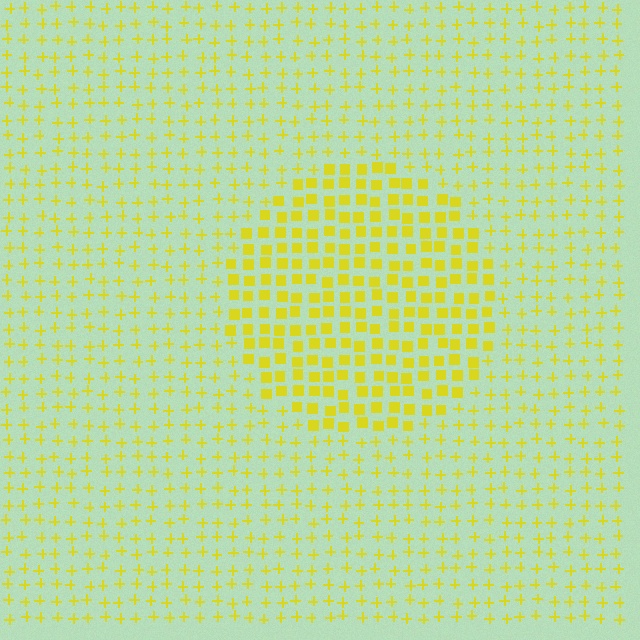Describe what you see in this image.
The image is filled with small yellow elements arranged in a uniform grid. A circle-shaped region contains squares, while the surrounding area contains plus signs. The boundary is defined purely by the change in element shape.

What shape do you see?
I see a circle.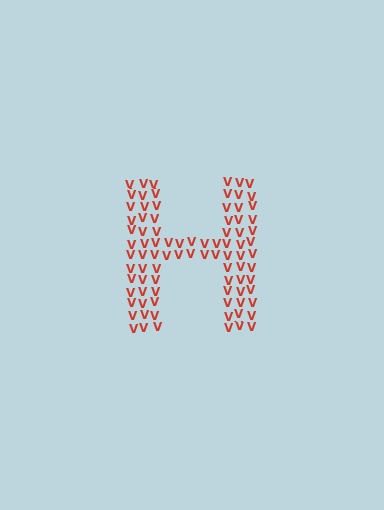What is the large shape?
The large shape is the letter H.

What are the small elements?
The small elements are letter V's.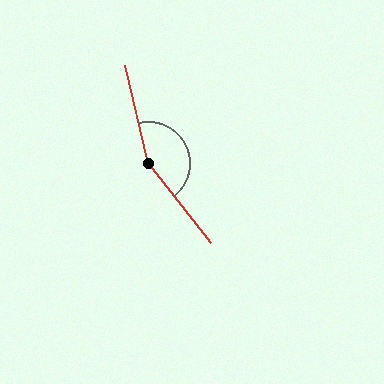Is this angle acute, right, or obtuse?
It is obtuse.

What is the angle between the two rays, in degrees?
Approximately 156 degrees.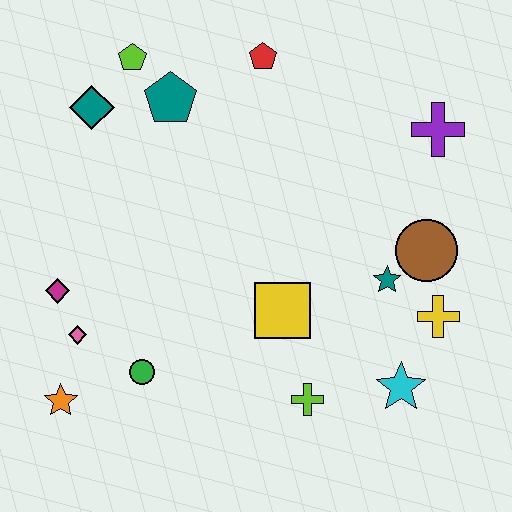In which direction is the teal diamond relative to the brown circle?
The teal diamond is to the left of the brown circle.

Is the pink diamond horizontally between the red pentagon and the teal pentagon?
No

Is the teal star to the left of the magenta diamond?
No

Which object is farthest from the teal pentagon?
The cyan star is farthest from the teal pentagon.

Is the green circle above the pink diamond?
No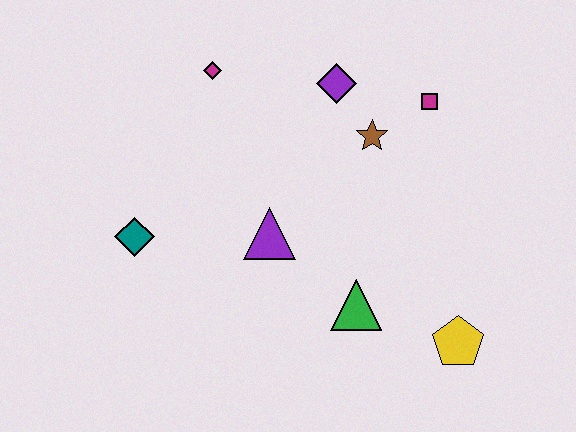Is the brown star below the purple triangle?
No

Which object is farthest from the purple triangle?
The yellow pentagon is farthest from the purple triangle.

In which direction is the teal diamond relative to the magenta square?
The teal diamond is to the left of the magenta square.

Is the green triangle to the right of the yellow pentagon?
No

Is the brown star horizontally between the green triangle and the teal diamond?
No